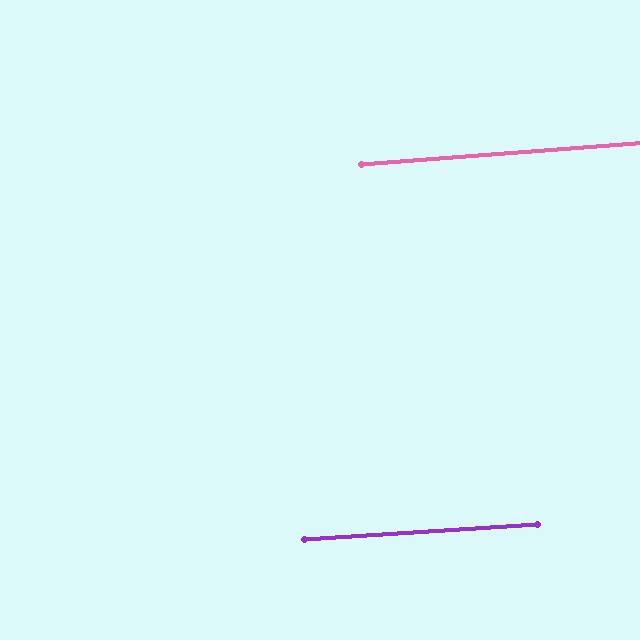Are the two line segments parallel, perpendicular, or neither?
Parallel — their directions differ by only 0.9°.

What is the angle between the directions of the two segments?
Approximately 1 degree.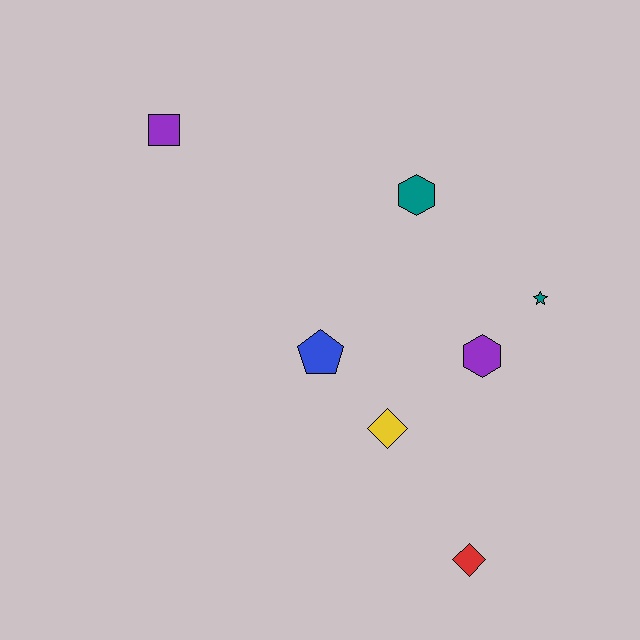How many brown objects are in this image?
There are no brown objects.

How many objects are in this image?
There are 7 objects.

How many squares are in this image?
There is 1 square.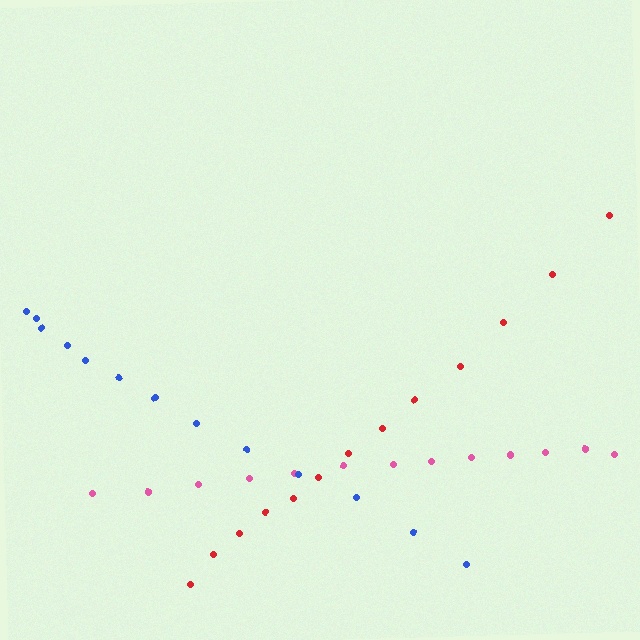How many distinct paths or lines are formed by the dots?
There are 3 distinct paths.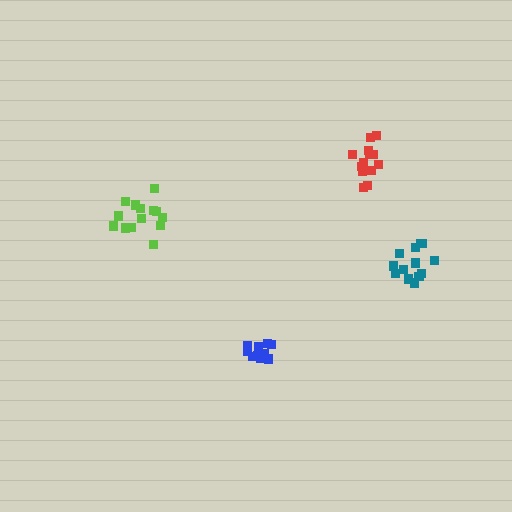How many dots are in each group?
Group 1: 15 dots, Group 2: 10 dots, Group 3: 13 dots, Group 4: 13 dots (51 total).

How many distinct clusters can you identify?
There are 4 distinct clusters.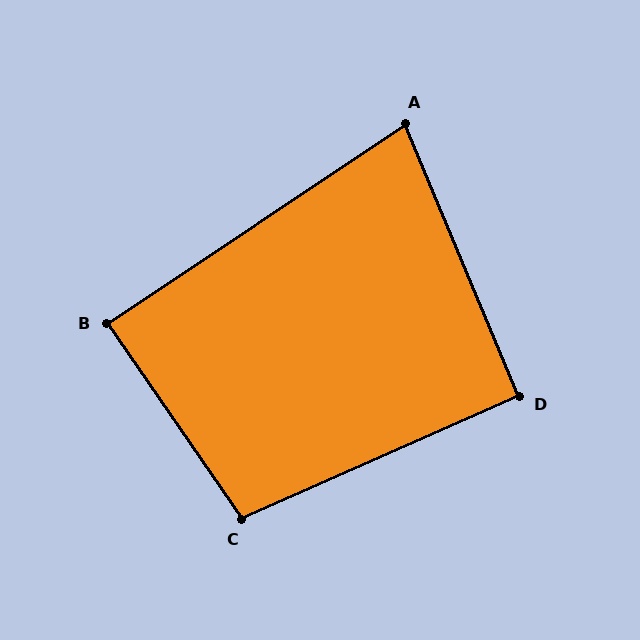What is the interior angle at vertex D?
Approximately 91 degrees (approximately right).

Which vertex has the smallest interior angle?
A, at approximately 79 degrees.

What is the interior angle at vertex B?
Approximately 89 degrees (approximately right).